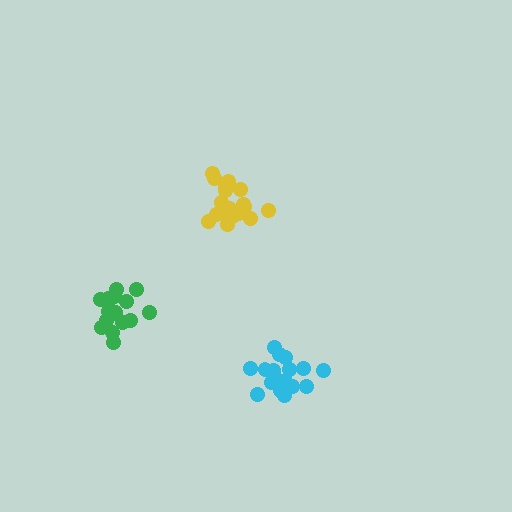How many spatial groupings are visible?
There are 3 spatial groupings.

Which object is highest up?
The yellow cluster is topmost.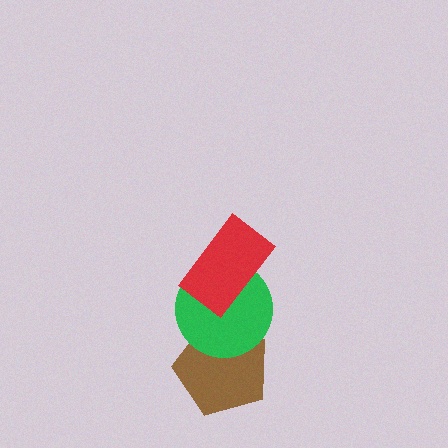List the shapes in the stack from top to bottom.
From top to bottom: the red rectangle, the green circle, the brown pentagon.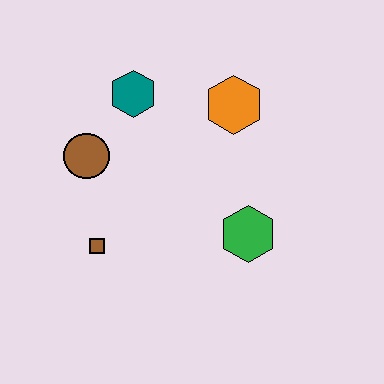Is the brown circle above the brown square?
Yes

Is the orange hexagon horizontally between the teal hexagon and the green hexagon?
Yes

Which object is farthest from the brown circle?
The green hexagon is farthest from the brown circle.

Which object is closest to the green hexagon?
The orange hexagon is closest to the green hexagon.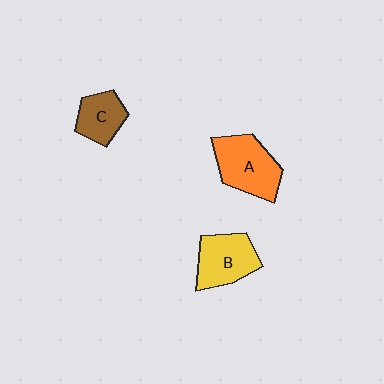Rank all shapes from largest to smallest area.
From largest to smallest: A (orange), B (yellow), C (brown).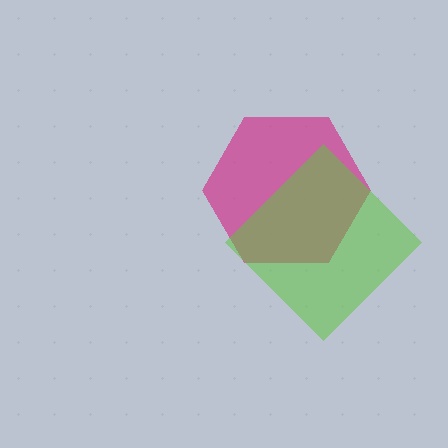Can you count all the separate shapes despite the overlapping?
Yes, there are 2 separate shapes.